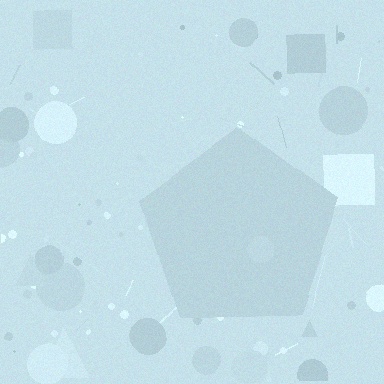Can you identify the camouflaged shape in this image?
The camouflaged shape is a pentagon.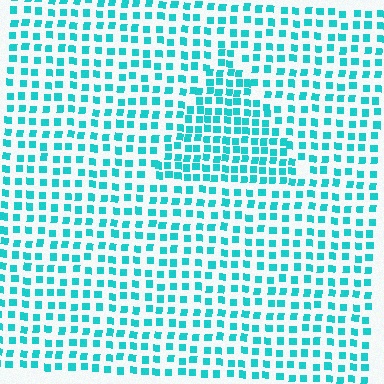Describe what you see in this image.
The image contains small cyan elements arranged at two different densities. A triangle-shaped region is visible where the elements are more densely packed than the surrounding area.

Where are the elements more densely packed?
The elements are more densely packed inside the triangle boundary.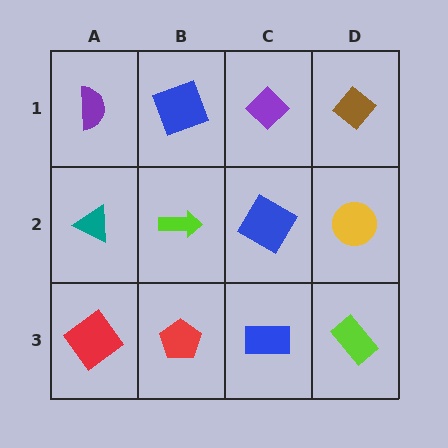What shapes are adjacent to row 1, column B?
A lime arrow (row 2, column B), a purple semicircle (row 1, column A), a purple diamond (row 1, column C).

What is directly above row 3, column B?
A lime arrow.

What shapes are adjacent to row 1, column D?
A yellow circle (row 2, column D), a purple diamond (row 1, column C).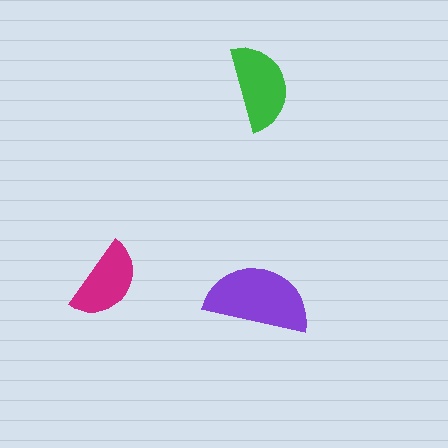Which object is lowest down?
The purple semicircle is bottommost.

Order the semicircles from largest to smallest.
the purple one, the green one, the magenta one.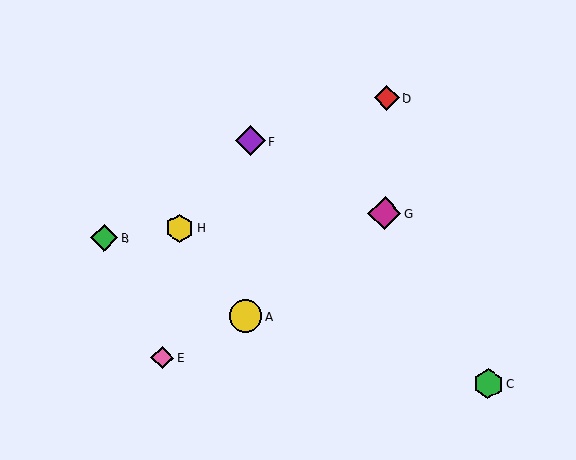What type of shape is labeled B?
Shape B is a green diamond.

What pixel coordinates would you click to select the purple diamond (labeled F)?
Click at (250, 141) to select the purple diamond F.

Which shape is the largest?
The magenta diamond (labeled G) is the largest.